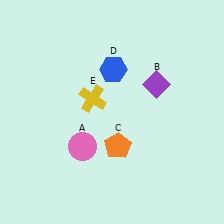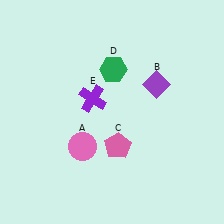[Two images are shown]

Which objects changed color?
C changed from orange to pink. D changed from blue to green. E changed from yellow to purple.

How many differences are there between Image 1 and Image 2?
There are 3 differences between the two images.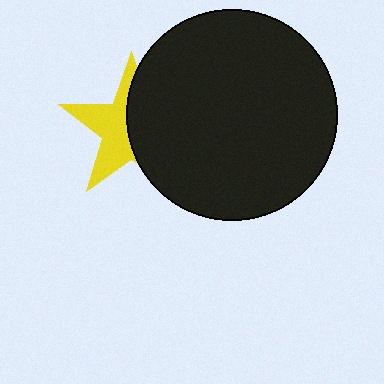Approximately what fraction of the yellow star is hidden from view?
Roughly 52% of the yellow star is hidden behind the black circle.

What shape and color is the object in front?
The object in front is a black circle.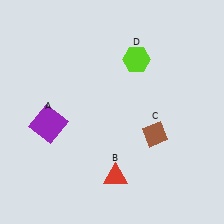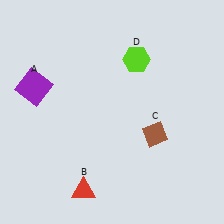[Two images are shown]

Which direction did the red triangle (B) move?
The red triangle (B) moved left.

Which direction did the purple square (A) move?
The purple square (A) moved up.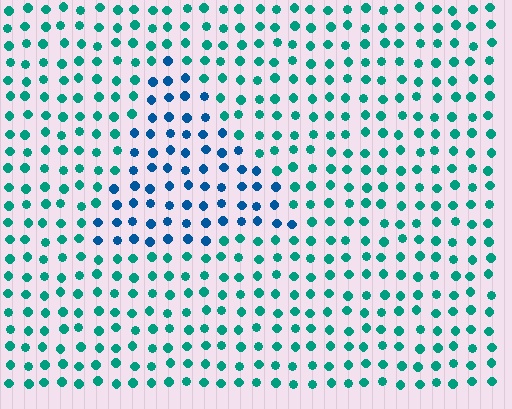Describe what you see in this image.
The image is filled with small teal elements in a uniform arrangement. A triangle-shaped region is visible where the elements are tinted to a slightly different hue, forming a subtle color boundary.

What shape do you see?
I see a triangle.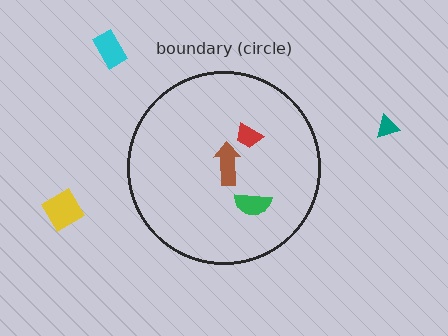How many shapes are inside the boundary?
3 inside, 3 outside.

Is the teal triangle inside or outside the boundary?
Outside.